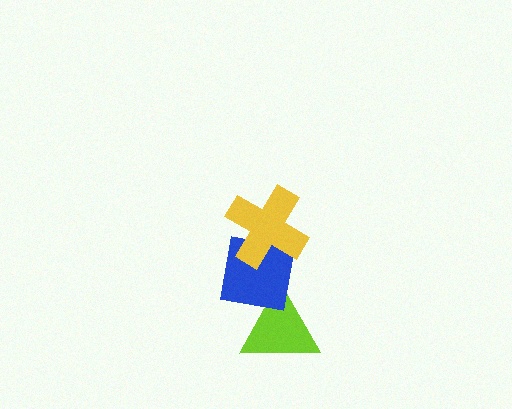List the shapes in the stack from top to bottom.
From top to bottom: the yellow cross, the blue square, the lime triangle.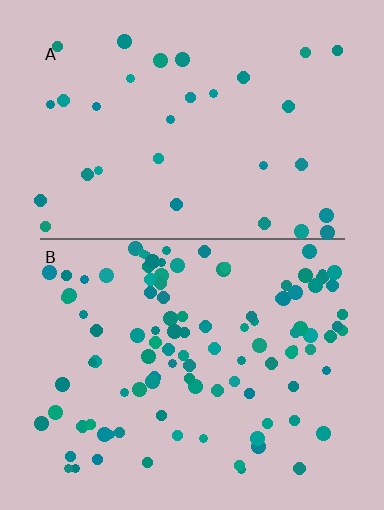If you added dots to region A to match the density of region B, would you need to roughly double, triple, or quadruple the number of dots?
Approximately triple.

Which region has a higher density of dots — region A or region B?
B (the bottom).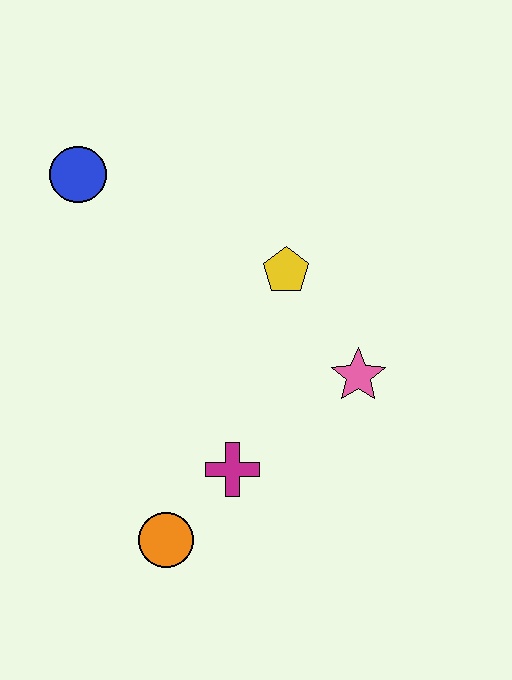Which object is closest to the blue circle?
The yellow pentagon is closest to the blue circle.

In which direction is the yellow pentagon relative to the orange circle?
The yellow pentagon is above the orange circle.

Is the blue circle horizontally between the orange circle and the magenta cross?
No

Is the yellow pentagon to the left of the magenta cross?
No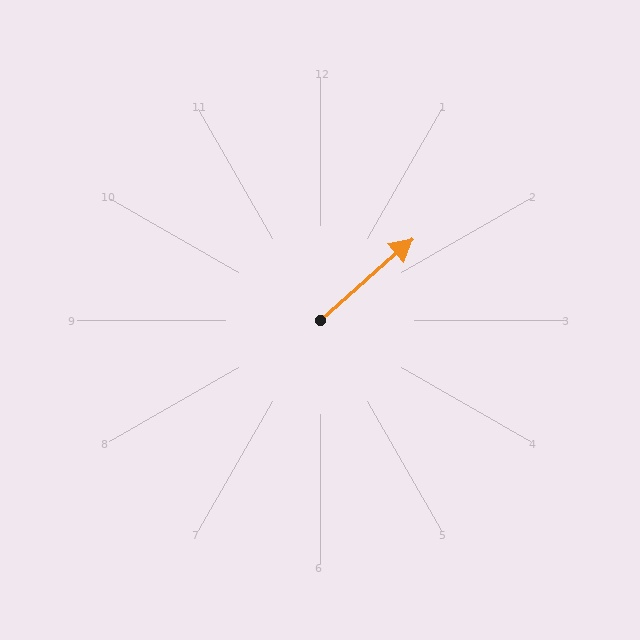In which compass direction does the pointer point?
Northeast.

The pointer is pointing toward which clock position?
Roughly 2 o'clock.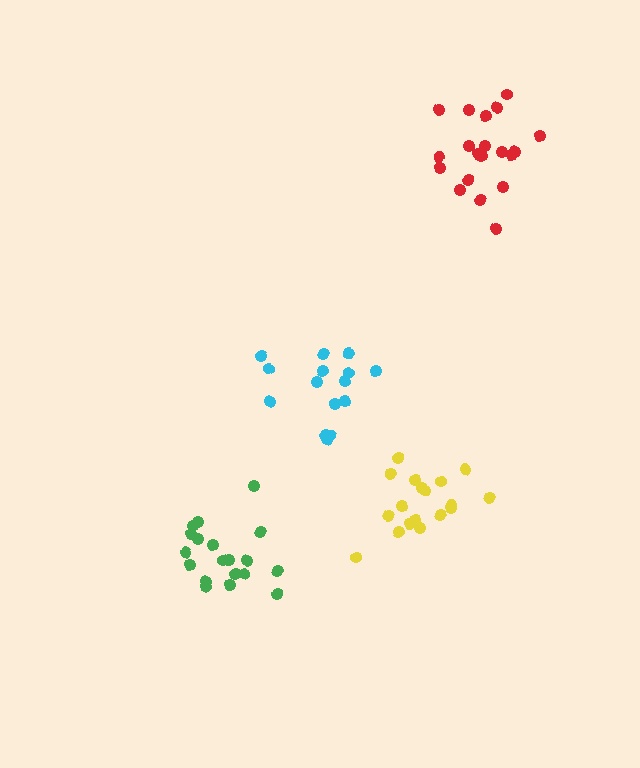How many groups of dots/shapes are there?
There are 4 groups.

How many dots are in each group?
Group 1: 18 dots, Group 2: 19 dots, Group 3: 15 dots, Group 4: 20 dots (72 total).